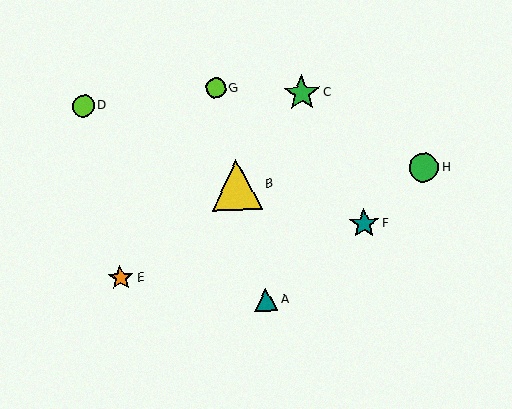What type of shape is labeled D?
Shape D is a lime circle.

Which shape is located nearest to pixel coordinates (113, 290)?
The orange star (labeled E) at (121, 278) is nearest to that location.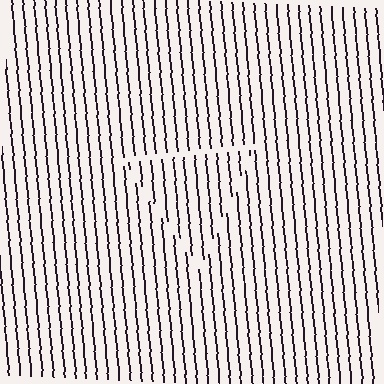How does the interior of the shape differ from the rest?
The interior of the shape contains the same grating, shifted by half a period — the contour is defined by the phase discontinuity where line-ends from the inner and outer gratings abut.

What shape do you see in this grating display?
An illusory triangle. The interior of the shape contains the same grating, shifted by half a period — the contour is defined by the phase discontinuity where line-ends from the inner and outer gratings abut.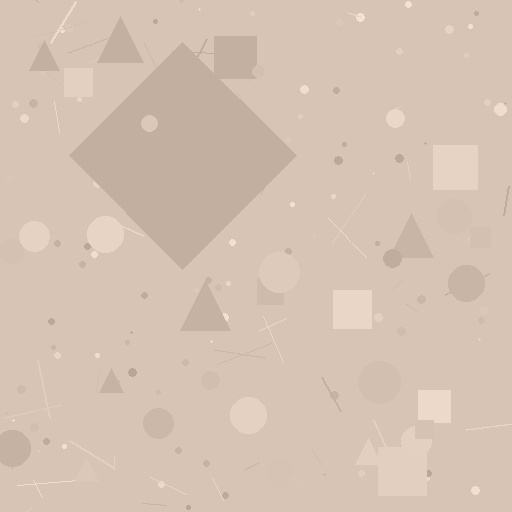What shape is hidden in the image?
A diamond is hidden in the image.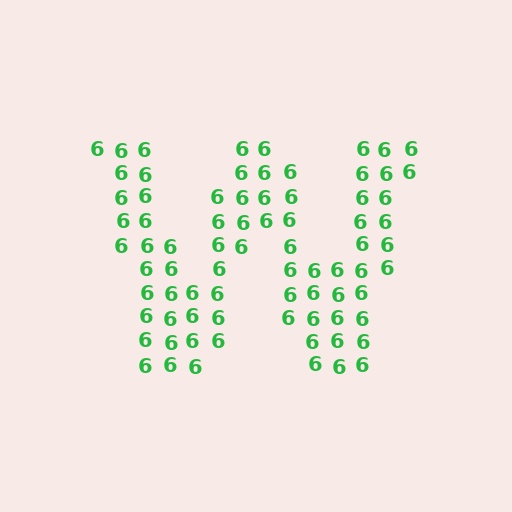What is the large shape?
The large shape is the letter W.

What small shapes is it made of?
It is made of small digit 6's.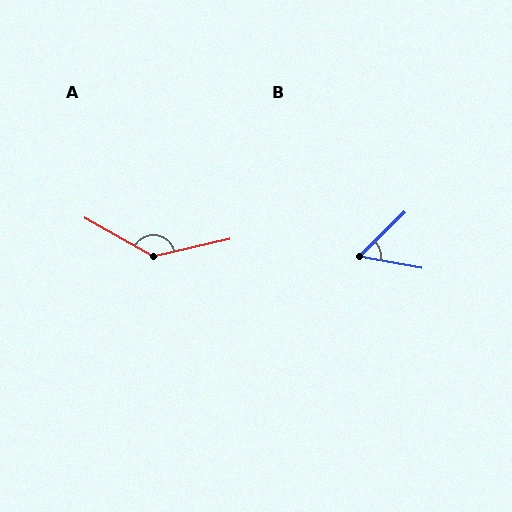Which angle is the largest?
A, at approximately 138 degrees.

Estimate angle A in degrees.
Approximately 138 degrees.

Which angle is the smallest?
B, at approximately 55 degrees.